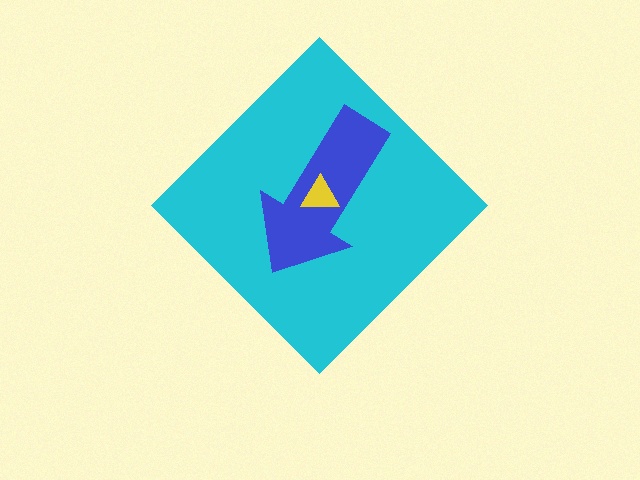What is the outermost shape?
The cyan diamond.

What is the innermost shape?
The yellow triangle.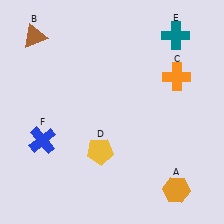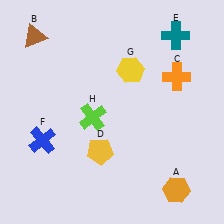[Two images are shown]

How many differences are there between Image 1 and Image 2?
There are 2 differences between the two images.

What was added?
A yellow hexagon (G), a lime cross (H) were added in Image 2.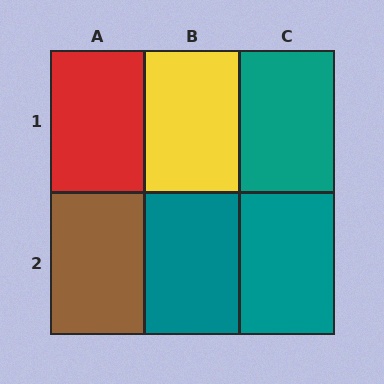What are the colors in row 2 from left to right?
Brown, teal, teal.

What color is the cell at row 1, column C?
Teal.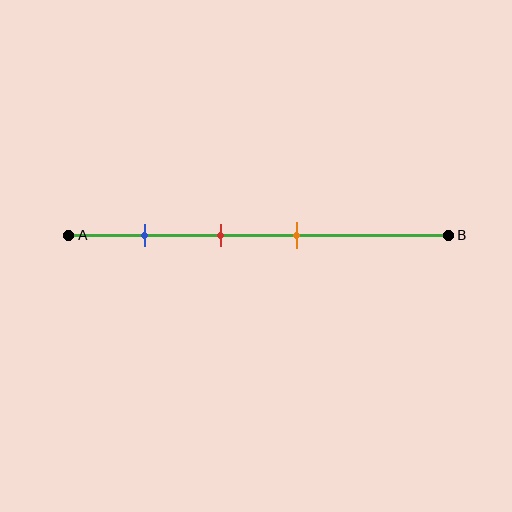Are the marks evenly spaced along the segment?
Yes, the marks are approximately evenly spaced.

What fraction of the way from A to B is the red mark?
The red mark is approximately 40% (0.4) of the way from A to B.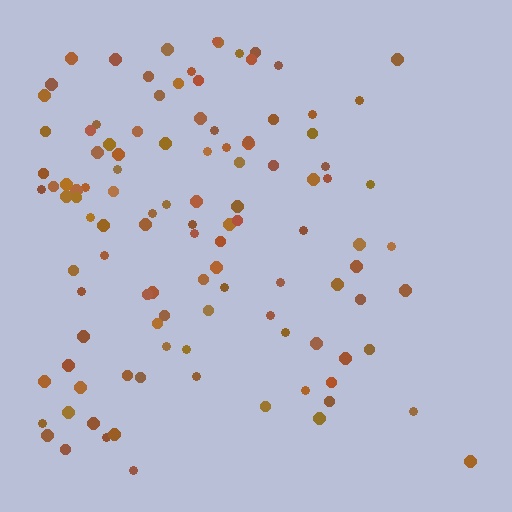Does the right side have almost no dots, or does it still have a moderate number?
Still a moderate number, just noticeably fewer than the left.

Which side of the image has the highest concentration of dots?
The left.